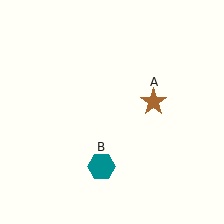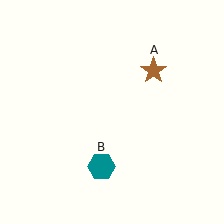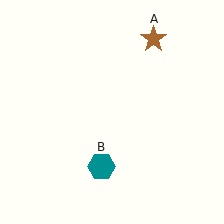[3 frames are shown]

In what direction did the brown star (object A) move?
The brown star (object A) moved up.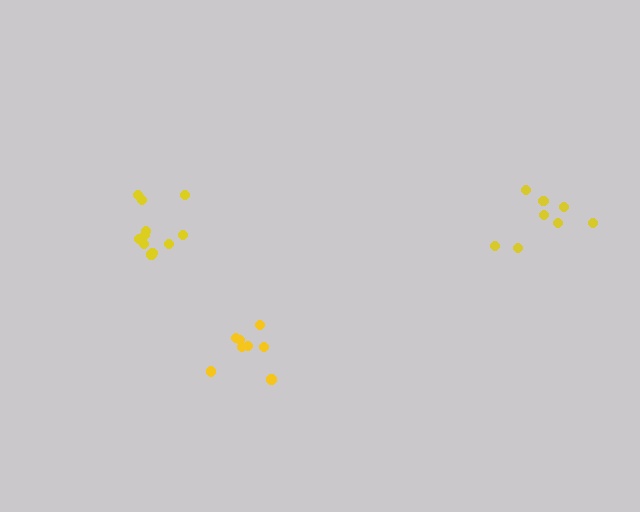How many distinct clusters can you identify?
There are 3 distinct clusters.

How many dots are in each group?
Group 1: 8 dots, Group 2: 11 dots, Group 3: 8 dots (27 total).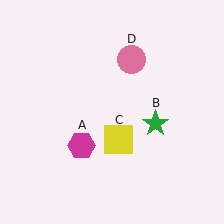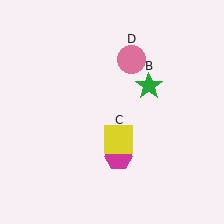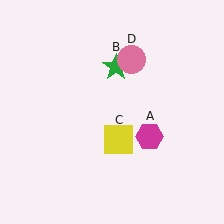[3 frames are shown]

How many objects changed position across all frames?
2 objects changed position: magenta hexagon (object A), green star (object B).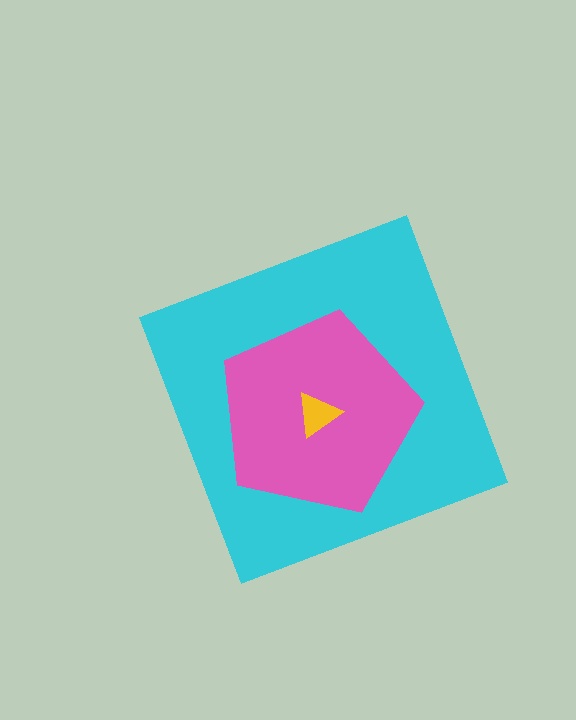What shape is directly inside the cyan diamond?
The pink pentagon.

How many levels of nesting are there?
3.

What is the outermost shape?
The cyan diamond.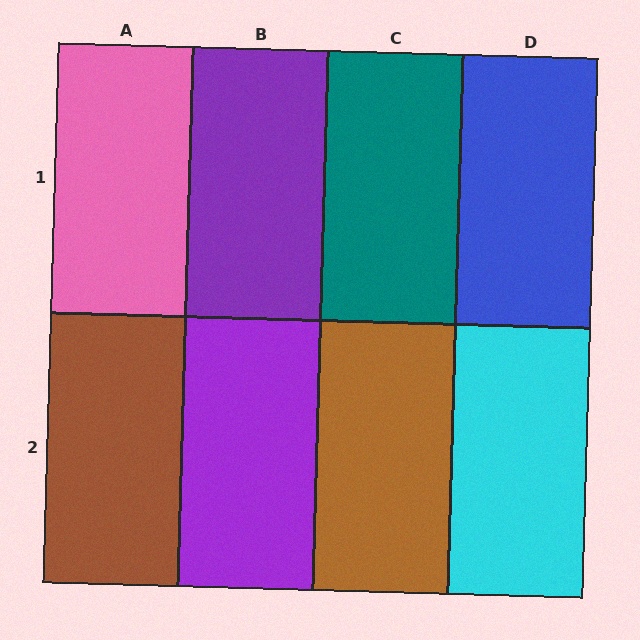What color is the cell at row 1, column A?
Pink.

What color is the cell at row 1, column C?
Teal.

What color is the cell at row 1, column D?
Blue.